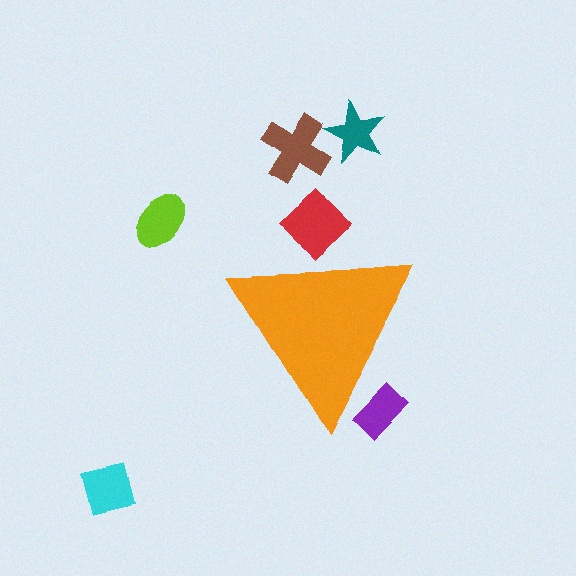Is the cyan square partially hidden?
No, the cyan square is fully visible.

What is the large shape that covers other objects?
An orange triangle.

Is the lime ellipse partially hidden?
No, the lime ellipse is fully visible.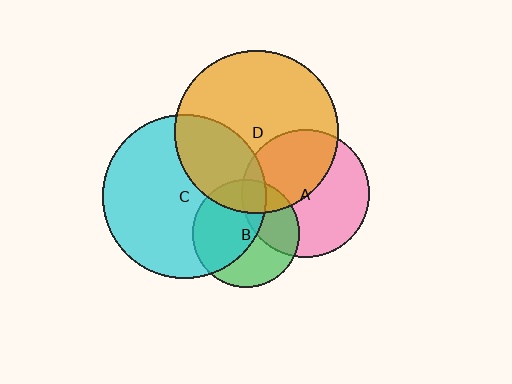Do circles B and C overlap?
Yes.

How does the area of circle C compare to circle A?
Approximately 1.6 times.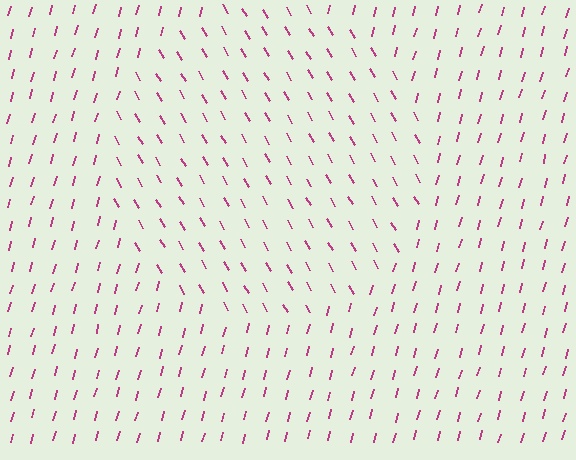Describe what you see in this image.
The image is filled with small magenta line segments. A circle region in the image has lines oriented differently from the surrounding lines, creating a visible texture boundary.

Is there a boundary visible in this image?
Yes, there is a texture boundary formed by a change in line orientation.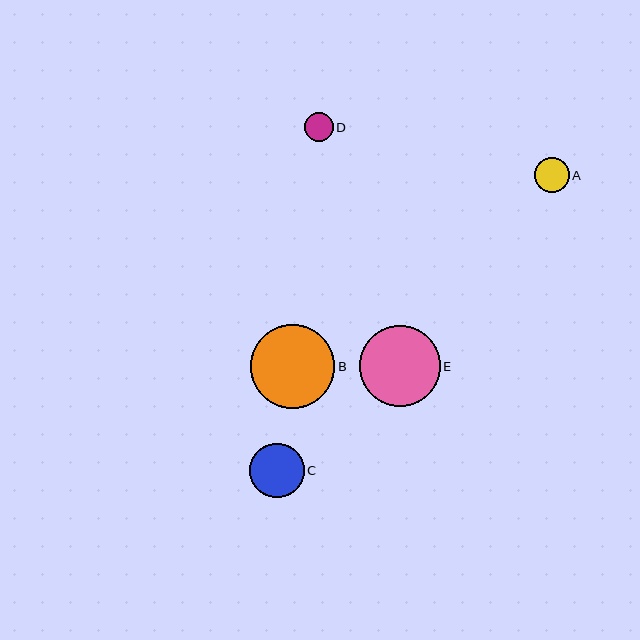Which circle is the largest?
Circle B is the largest with a size of approximately 84 pixels.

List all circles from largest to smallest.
From largest to smallest: B, E, C, A, D.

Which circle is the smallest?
Circle D is the smallest with a size of approximately 29 pixels.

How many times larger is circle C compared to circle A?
Circle C is approximately 1.6 times the size of circle A.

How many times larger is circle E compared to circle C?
Circle E is approximately 1.5 times the size of circle C.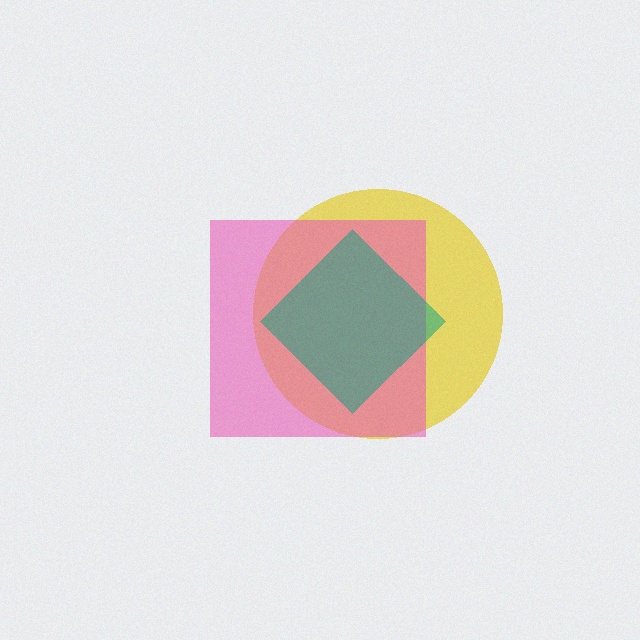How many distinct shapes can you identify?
There are 3 distinct shapes: a yellow circle, a pink square, a teal diamond.